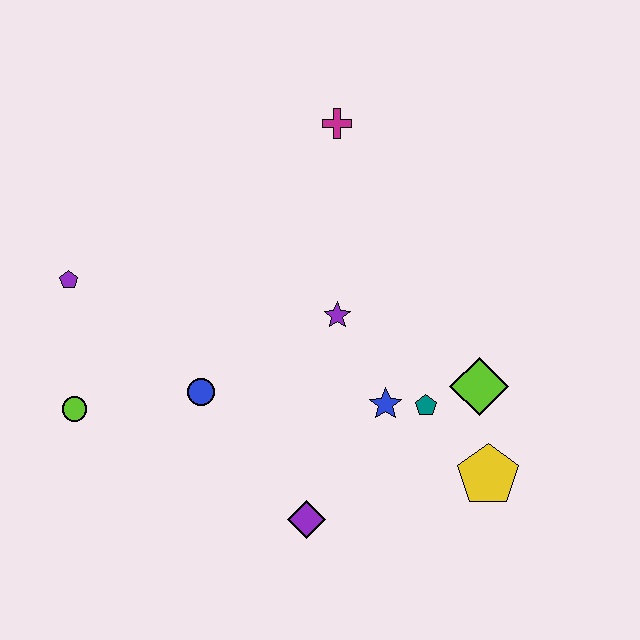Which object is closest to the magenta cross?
The purple star is closest to the magenta cross.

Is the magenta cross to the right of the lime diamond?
No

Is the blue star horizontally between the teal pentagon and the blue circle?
Yes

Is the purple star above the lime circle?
Yes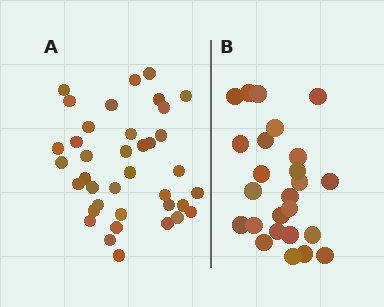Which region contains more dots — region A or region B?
Region A (the left region) has more dots.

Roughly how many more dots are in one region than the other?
Region A has approximately 15 more dots than region B.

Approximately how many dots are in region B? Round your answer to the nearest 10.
About 20 dots. (The exact count is 25, which rounds to 20.)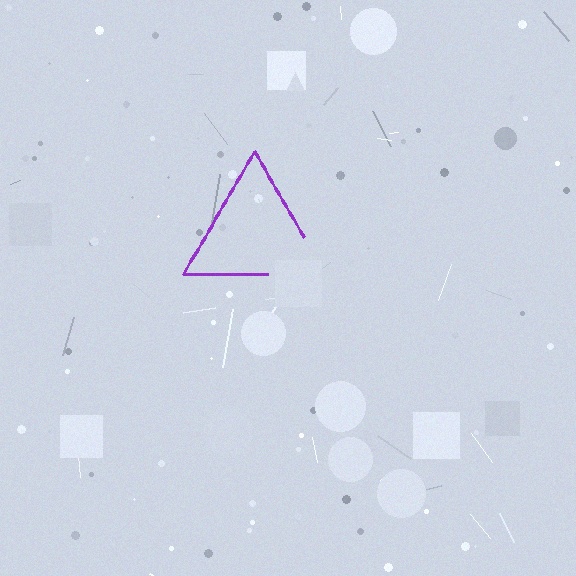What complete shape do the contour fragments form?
The contour fragments form a triangle.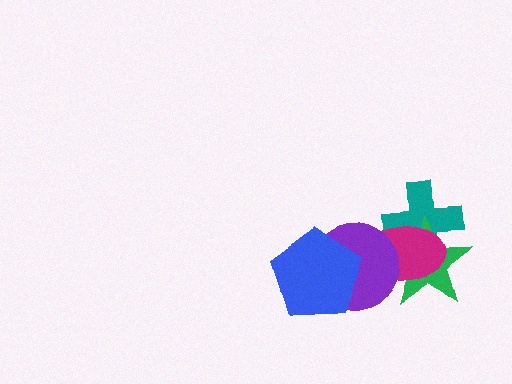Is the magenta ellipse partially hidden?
Yes, it is partially covered by another shape.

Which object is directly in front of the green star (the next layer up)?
The magenta ellipse is directly in front of the green star.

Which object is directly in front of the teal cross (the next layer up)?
The green star is directly in front of the teal cross.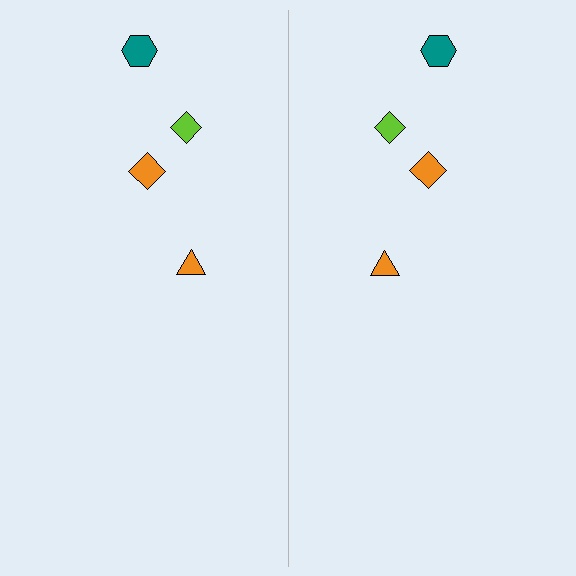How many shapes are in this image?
There are 8 shapes in this image.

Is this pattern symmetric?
Yes, this pattern has bilateral (reflection) symmetry.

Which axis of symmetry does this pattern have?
The pattern has a vertical axis of symmetry running through the center of the image.